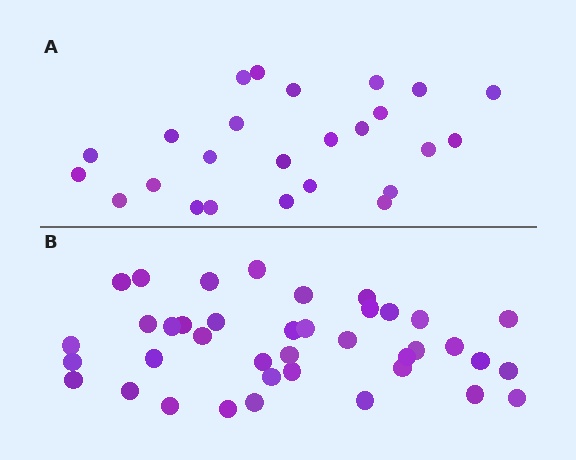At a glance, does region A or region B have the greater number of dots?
Region B (the bottom region) has more dots.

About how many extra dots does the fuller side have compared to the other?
Region B has approximately 15 more dots than region A.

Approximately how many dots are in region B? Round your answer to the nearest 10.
About 40 dots. (The exact count is 39, which rounds to 40.)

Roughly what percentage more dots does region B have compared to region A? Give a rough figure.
About 55% more.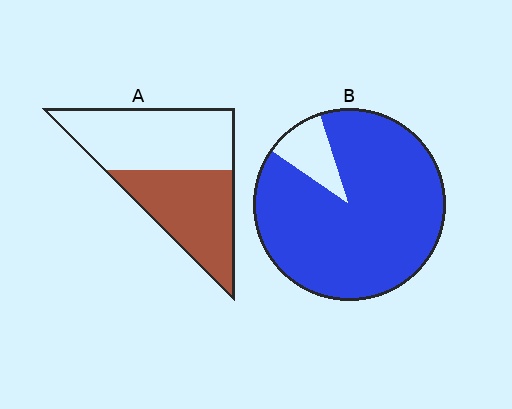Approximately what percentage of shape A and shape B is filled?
A is approximately 45% and B is approximately 90%.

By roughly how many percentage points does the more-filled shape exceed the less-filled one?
By roughly 45 percentage points (B over A).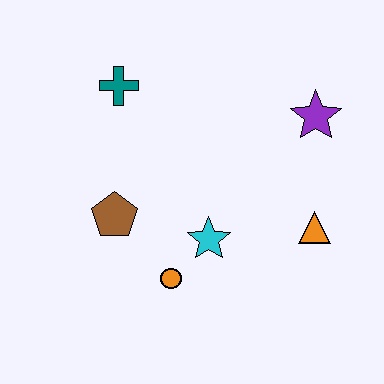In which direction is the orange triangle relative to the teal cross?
The orange triangle is to the right of the teal cross.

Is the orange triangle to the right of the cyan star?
Yes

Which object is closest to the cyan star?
The orange circle is closest to the cyan star.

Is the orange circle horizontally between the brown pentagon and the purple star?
Yes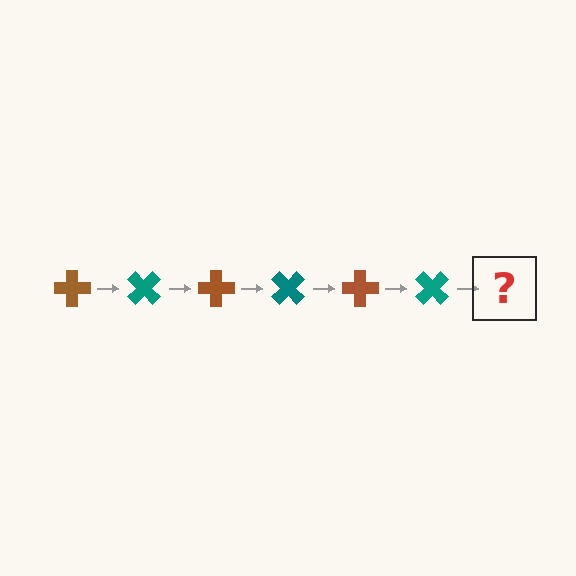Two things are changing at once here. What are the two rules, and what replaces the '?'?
The two rules are that it rotates 45 degrees each step and the color cycles through brown and teal. The '?' should be a brown cross, rotated 270 degrees from the start.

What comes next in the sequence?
The next element should be a brown cross, rotated 270 degrees from the start.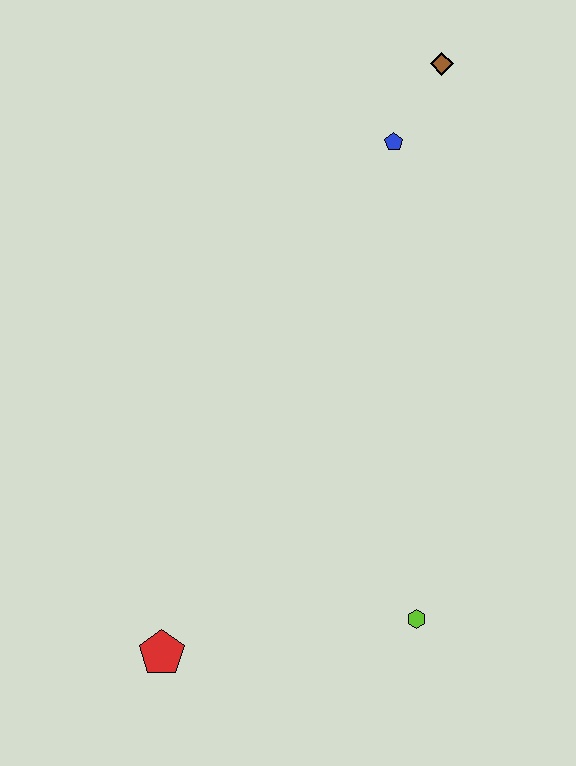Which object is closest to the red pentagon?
The lime hexagon is closest to the red pentagon.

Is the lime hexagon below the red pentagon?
No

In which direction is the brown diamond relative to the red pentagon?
The brown diamond is above the red pentagon.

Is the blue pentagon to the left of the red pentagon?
No